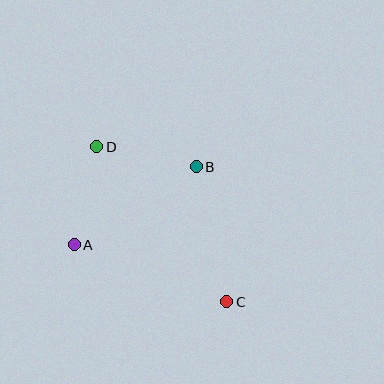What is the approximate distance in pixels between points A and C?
The distance between A and C is approximately 163 pixels.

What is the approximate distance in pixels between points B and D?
The distance between B and D is approximately 102 pixels.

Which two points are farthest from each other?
Points C and D are farthest from each other.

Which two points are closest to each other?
Points A and D are closest to each other.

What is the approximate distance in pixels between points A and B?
The distance between A and B is approximately 145 pixels.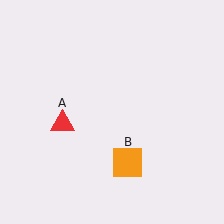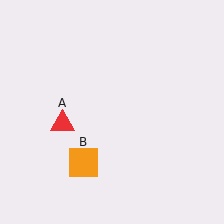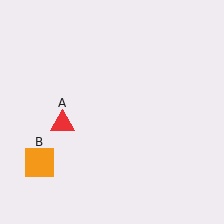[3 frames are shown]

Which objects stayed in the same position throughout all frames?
Red triangle (object A) remained stationary.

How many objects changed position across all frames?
1 object changed position: orange square (object B).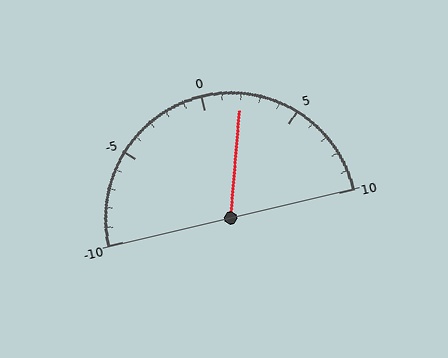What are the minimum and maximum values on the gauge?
The gauge ranges from -10 to 10.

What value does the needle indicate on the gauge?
The needle indicates approximately 2.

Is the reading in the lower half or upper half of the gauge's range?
The reading is in the upper half of the range (-10 to 10).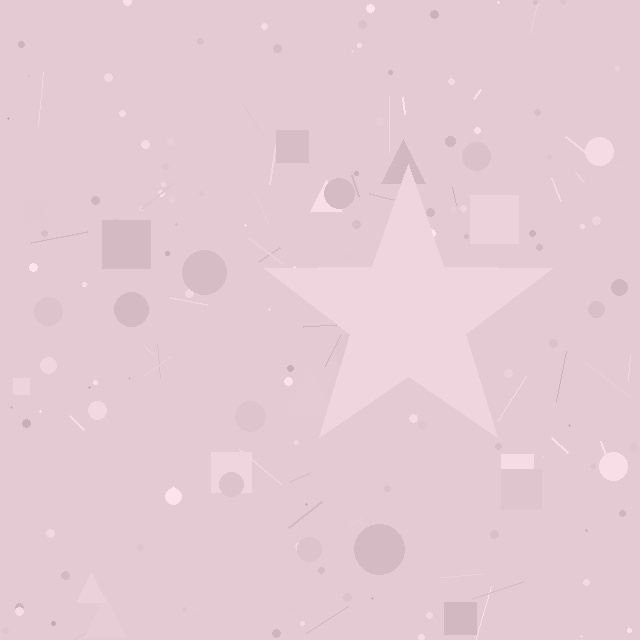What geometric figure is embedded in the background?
A star is embedded in the background.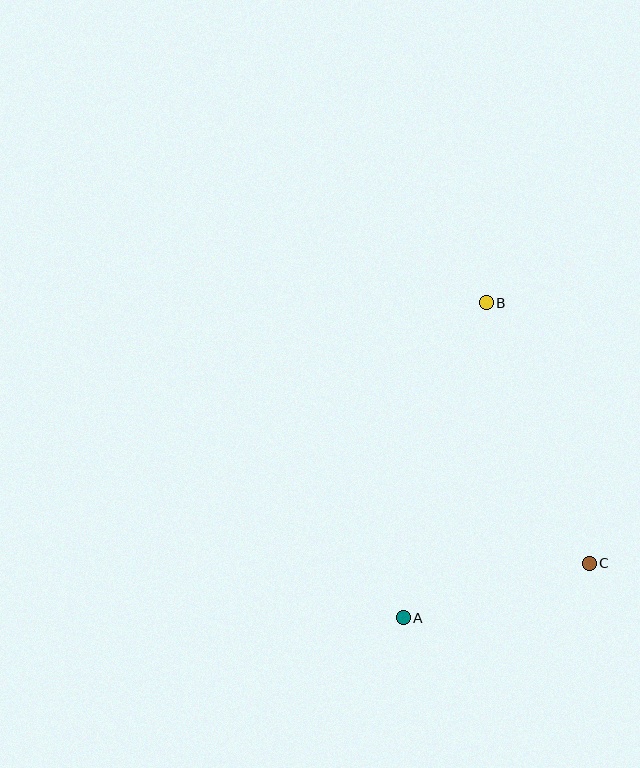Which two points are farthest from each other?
Points A and B are farthest from each other.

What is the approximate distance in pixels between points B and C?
The distance between B and C is approximately 280 pixels.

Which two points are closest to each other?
Points A and C are closest to each other.